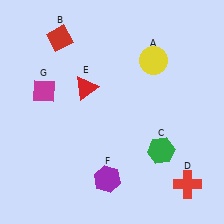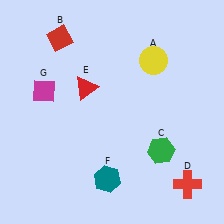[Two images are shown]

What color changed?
The hexagon (F) changed from purple in Image 1 to teal in Image 2.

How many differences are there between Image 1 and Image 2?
There is 1 difference between the two images.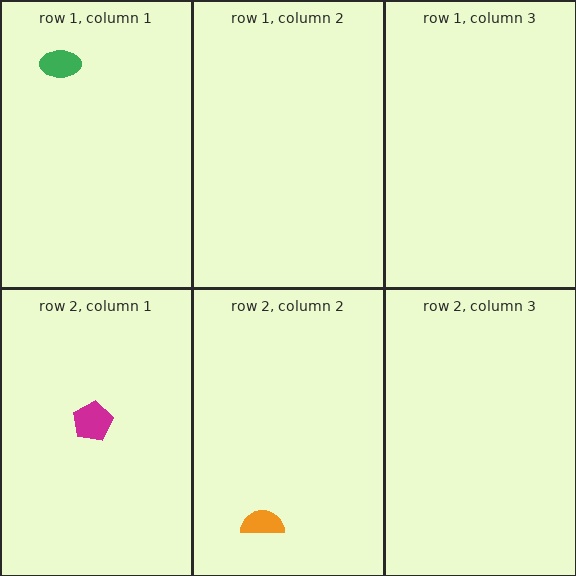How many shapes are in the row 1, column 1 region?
1.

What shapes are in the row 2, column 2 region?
The orange semicircle.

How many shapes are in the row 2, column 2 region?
1.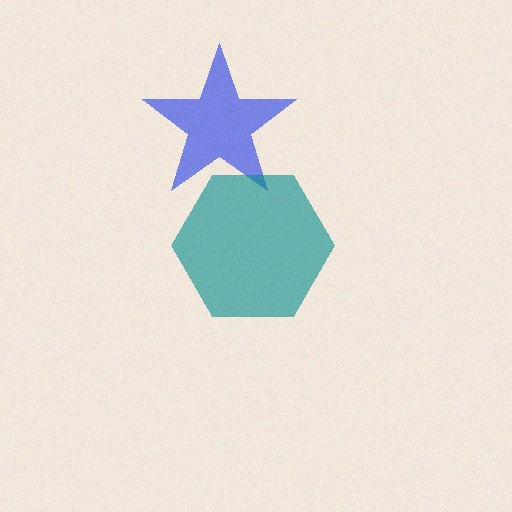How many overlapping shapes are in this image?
There are 2 overlapping shapes in the image.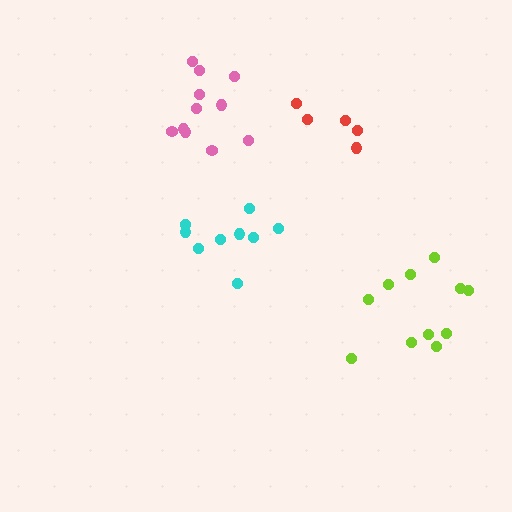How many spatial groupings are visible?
There are 4 spatial groupings.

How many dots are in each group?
Group 1: 5 dots, Group 2: 9 dots, Group 3: 11 dots, Group 4: 11 dots (36 total).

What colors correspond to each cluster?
The clusters are colored: red, cyan, lime, pink.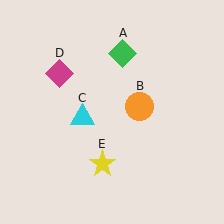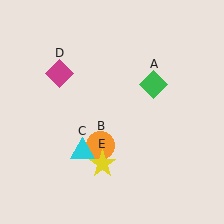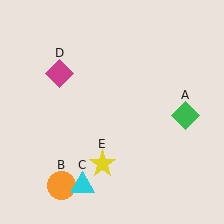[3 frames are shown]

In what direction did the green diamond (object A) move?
The green diamond (object A) moved down and to the right.